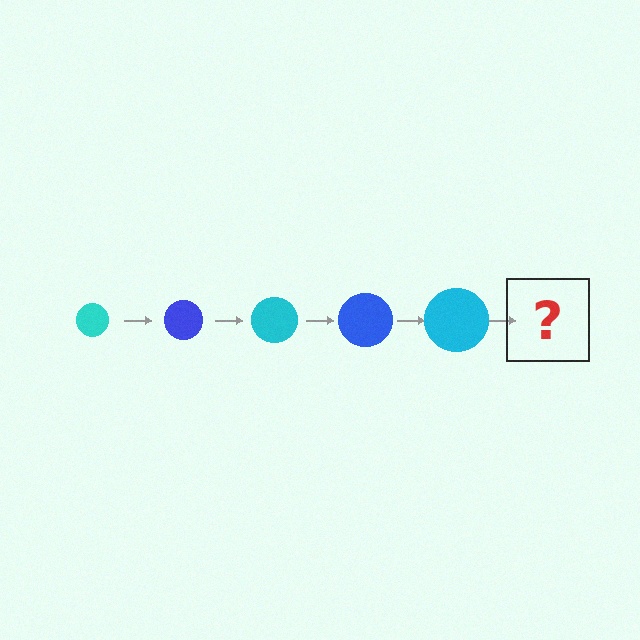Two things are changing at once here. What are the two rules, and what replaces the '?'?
The two rules are that the circle grows larger each step and the color cycles through cyan and blue. The '?' should be a blue circle, larger than the previous one.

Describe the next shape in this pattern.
It should be a blue circle, larger than the previous one.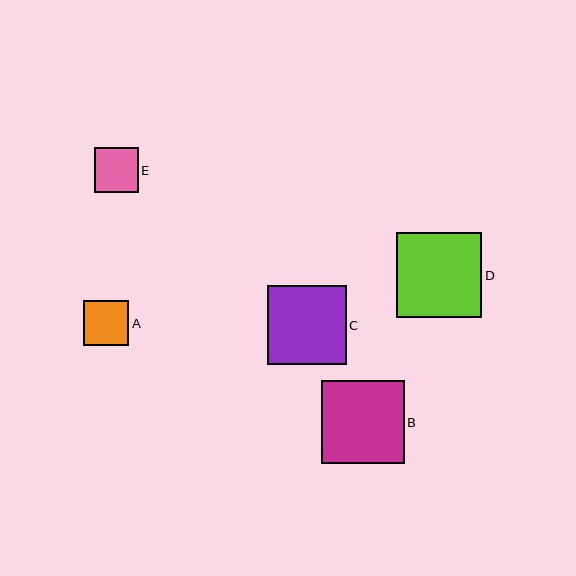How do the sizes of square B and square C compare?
Square B and square C are approximately the same size.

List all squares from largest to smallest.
From largest to smallest: D, B, C, A, E.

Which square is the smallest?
Square E is the smallest with a size of approximately 44 pixels.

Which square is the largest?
Square D is the largest with a size of approximately 85 pixels.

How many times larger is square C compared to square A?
Square C is approximately 1.8 times the size of square A.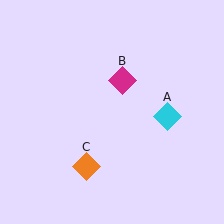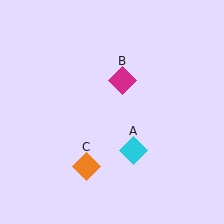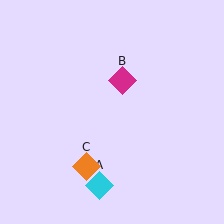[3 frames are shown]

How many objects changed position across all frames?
1 object changed position: cyan diamond (object A).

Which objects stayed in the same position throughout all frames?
Magenta diamond (object B) and orange diamond (object C) remained stationary.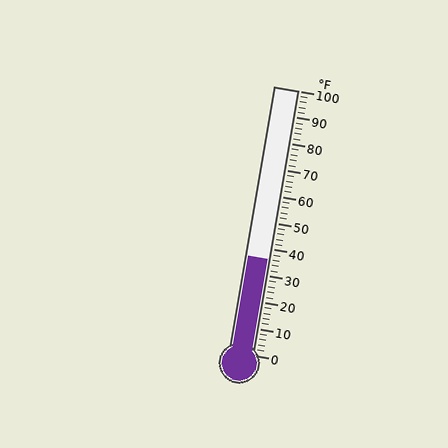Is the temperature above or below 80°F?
The temperature is below 80°F.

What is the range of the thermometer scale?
The thermometer scale ranges from 0°F to 100°F.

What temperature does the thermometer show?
The thermometer shows approximately 36°F.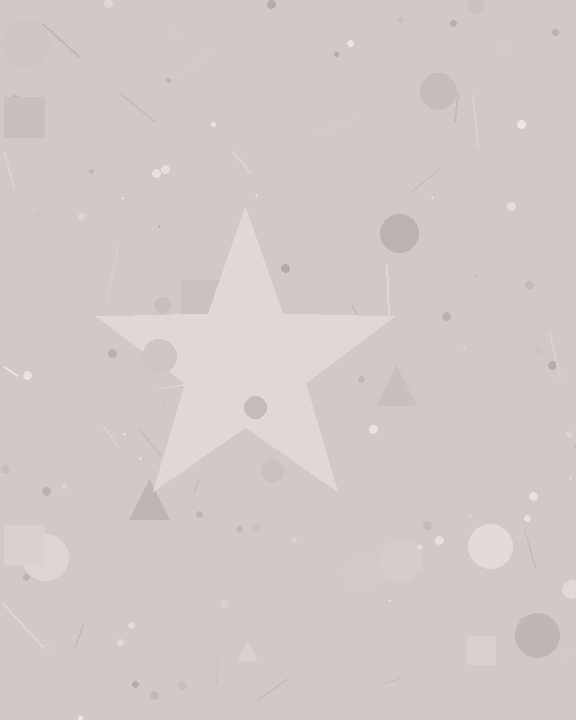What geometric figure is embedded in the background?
A star is embedded in the background.